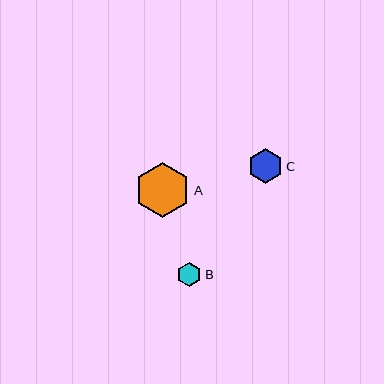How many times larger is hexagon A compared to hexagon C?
Hexagon A is approximately 1.6 times the size of hexagon C.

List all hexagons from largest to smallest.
From largest to smallest: A, C, B.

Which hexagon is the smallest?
Hexagon B is the smallest with a size of approximately 25 pixels.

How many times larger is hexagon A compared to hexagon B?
Hexagon A is approximately 2.2 times the size of hexagon B.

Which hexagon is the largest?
Hexagon A is the largest with a size of approximately 55 pixels.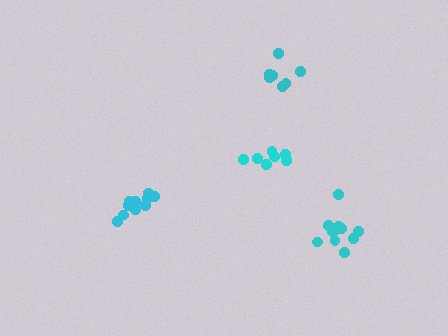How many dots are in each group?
Group 1: 7 dots, Group 2: 7 dots, Group 3: 11 dots, Group 4: 10 dots (35 total).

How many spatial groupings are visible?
There are 4 spatial groupings.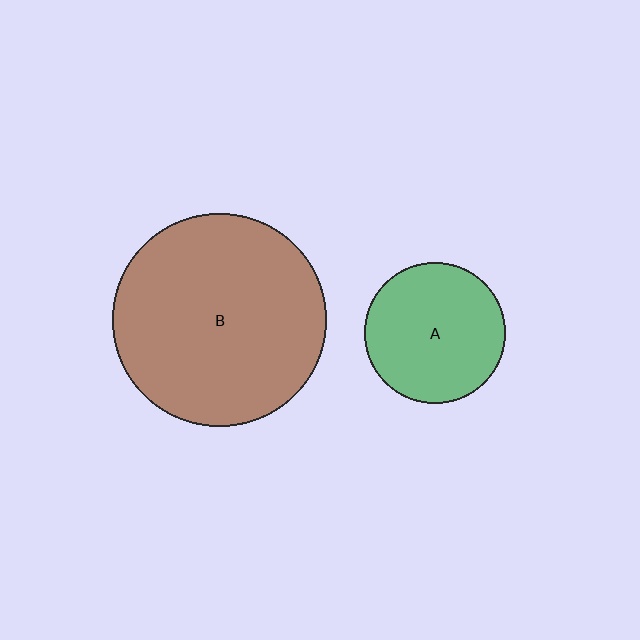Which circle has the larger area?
Circle B (brown).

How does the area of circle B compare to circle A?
Approximately 2.3 times.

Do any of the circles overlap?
No, none of the circles overlap.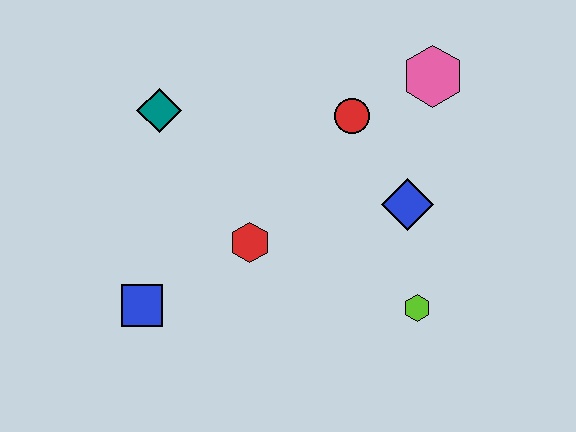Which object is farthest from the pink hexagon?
The blue square is farthest from the pink hexagon.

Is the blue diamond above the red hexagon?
Yes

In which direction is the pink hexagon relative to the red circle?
The pink hexagon is to the right of the red circle.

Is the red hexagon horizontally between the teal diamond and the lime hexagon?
Yes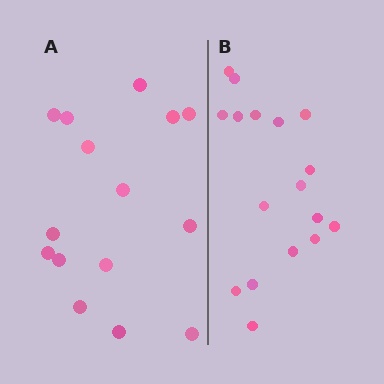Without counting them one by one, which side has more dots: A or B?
Region B (the right region) has more dots.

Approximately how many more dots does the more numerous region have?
Region B has just a few more — roughly 2 or 3 more dots than region A.